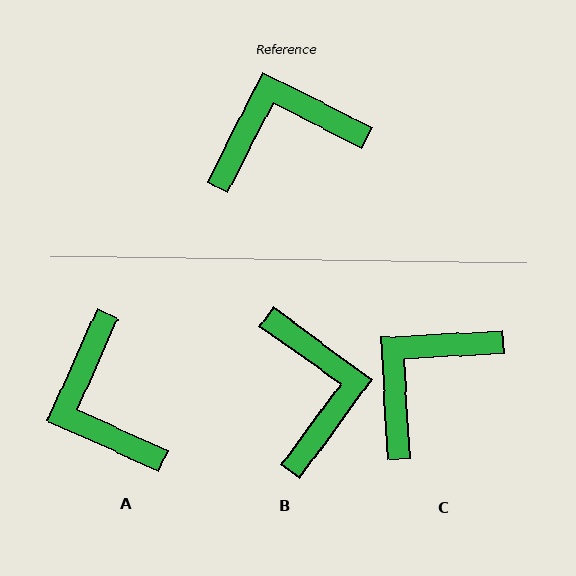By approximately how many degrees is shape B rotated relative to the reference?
Approximately 99 degrees clockwise.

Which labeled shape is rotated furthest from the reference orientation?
B, about 99 degrees away.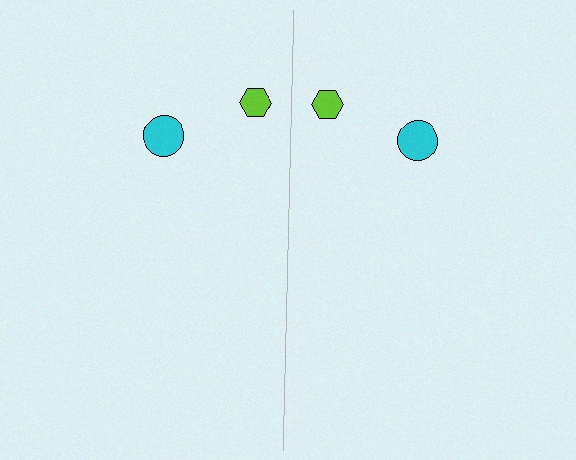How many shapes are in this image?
There are 4 shapes in this image.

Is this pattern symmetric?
Yes, this pattern has bilateral (reflection) symmetry.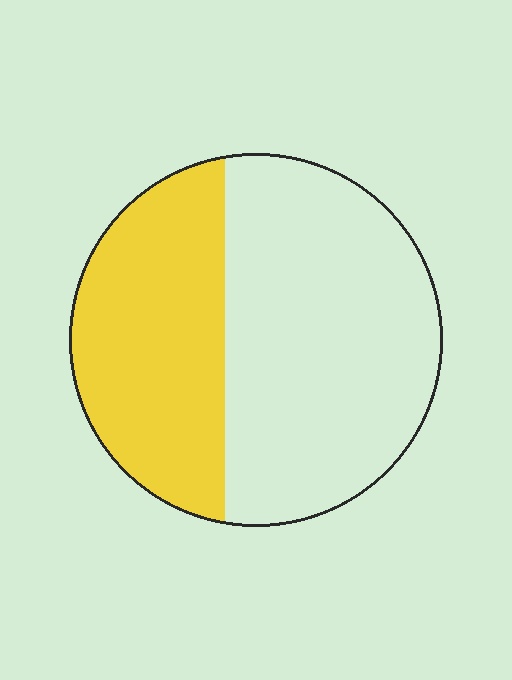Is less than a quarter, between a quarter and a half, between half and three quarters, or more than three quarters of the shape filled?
Between a quarter and a half.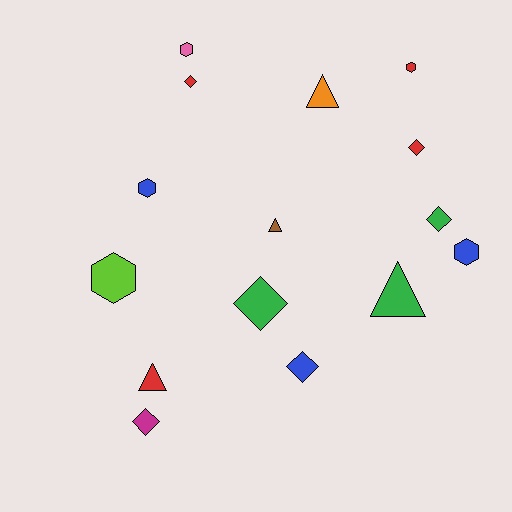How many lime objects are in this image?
There is 1 lime object.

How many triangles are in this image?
There are 4 triangles.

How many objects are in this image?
There are 15 objects.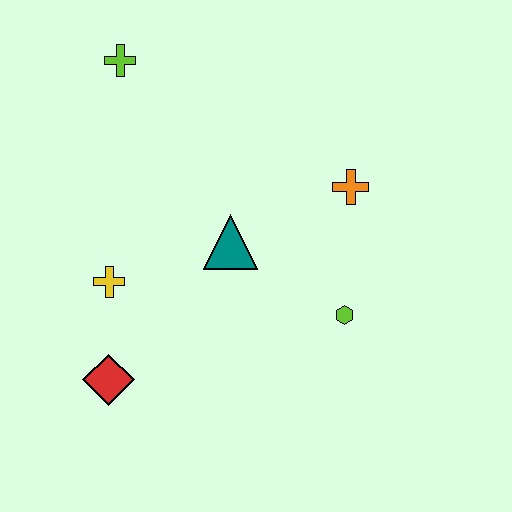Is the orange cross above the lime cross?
No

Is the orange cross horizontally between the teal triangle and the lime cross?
No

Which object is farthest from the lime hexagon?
The lime cross is farthest from the lime hexagon.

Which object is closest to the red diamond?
The yellow cross is closest to the red diamond.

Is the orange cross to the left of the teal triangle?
No